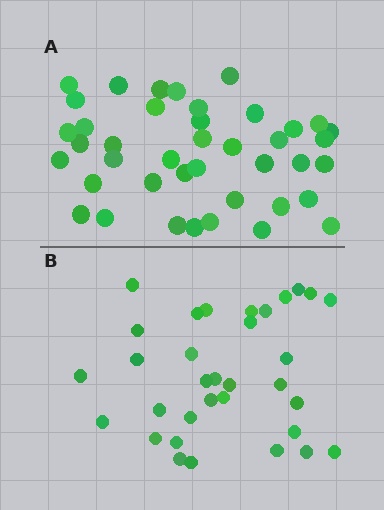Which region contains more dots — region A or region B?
Region A (the top region) has more dots.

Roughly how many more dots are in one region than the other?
Region A has roughly 8 or so more dots than region B.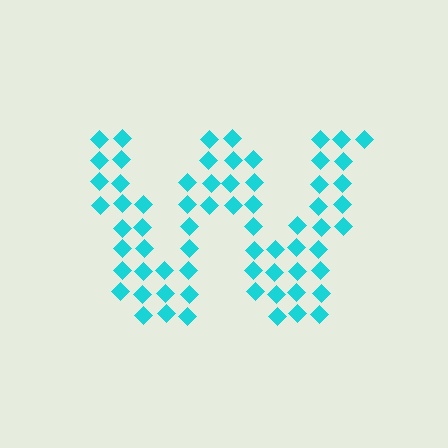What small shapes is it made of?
It is made of small diamonds.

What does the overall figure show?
The overall figure shows the letter W.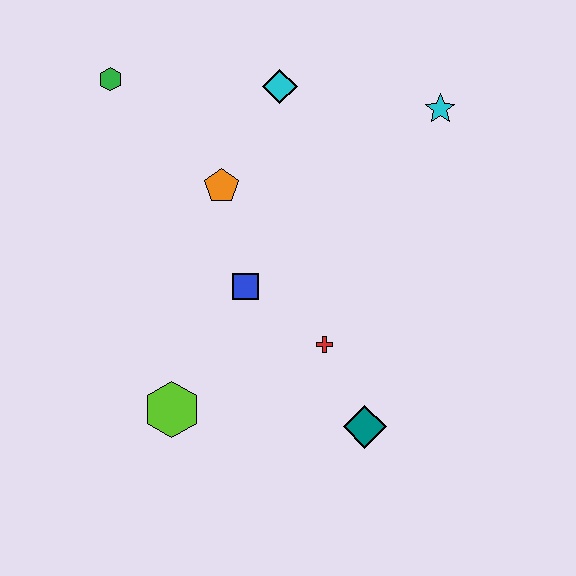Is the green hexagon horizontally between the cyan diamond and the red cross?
No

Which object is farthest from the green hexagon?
The teal diamond is farthest from the green hexagon.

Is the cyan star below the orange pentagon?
No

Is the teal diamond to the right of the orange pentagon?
Yes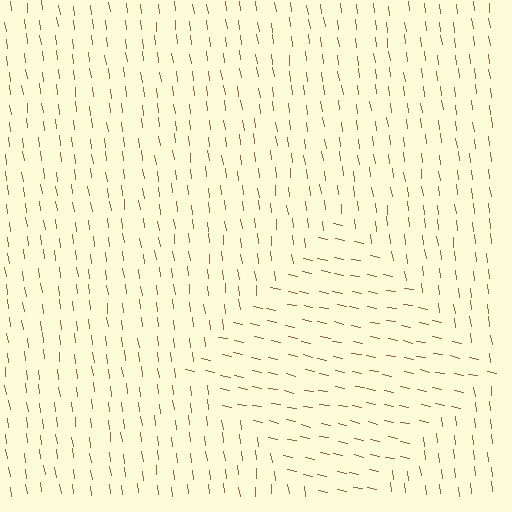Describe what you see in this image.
The image is filled with small brown line segments. A diamond region in the image has lines oriented differently from the surrounding lines, creating a visible texture boundary.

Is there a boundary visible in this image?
Yes, there is a texture boundary formed by a change in line orientation.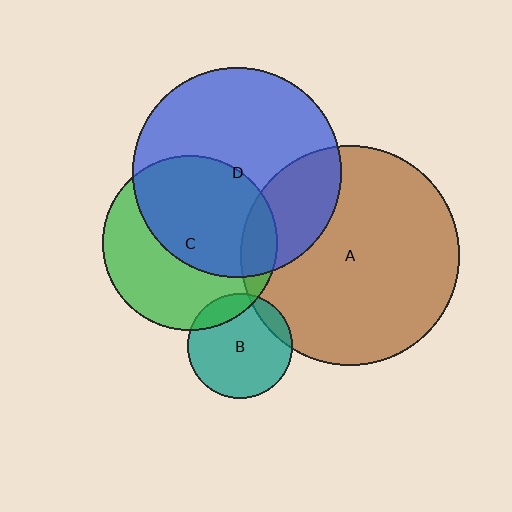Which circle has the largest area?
Circle A (brown).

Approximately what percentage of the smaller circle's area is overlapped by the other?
Approximately 55%.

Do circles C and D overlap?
Yes.